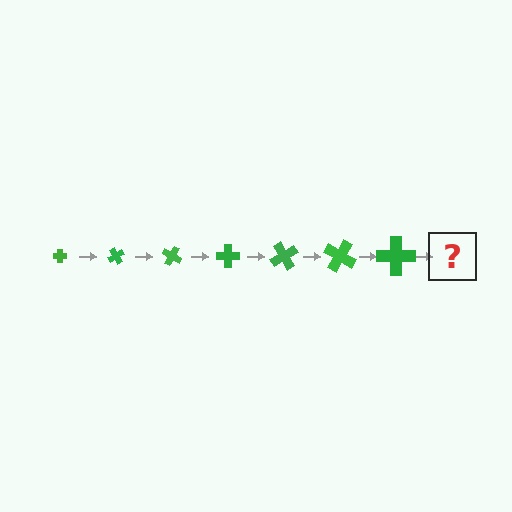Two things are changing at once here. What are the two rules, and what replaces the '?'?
The two rules are that the cross grows larger each step and it rotates 60 degrees each step. The '?' should be a cross, larger than the previous one and rotated 420 degrees from the start.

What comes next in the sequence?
The next element should be a cross, larger than the previous one and rotated 420 degrees from the start.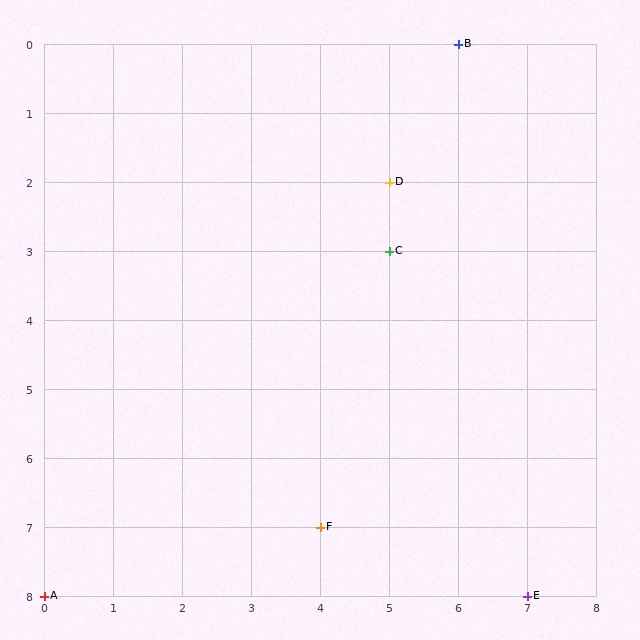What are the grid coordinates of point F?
Point F is at grid coordinates (4, 7).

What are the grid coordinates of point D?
Point D is at grid coordinates (5, 2).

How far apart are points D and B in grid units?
Points D and B are 1 column and 2 rows apart (about 2.2 grid units diagonally).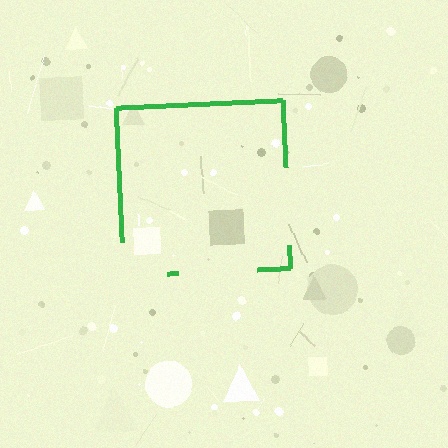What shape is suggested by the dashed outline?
The dashed outline suggests a square.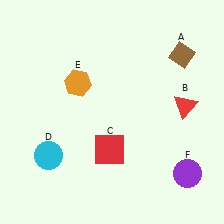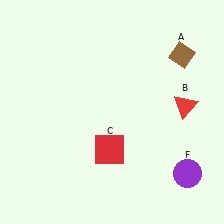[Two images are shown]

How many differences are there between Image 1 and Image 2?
There are 2 differences between the two images.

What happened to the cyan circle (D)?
The cyan circle (D) was removed in Image 2. It was in the bottom-left area of Image 1.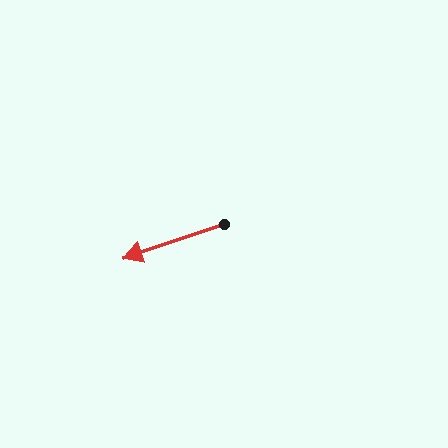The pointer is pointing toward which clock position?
Roughly 8 o'clock.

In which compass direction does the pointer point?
West.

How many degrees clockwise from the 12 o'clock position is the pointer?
Approximately 251 degrees.